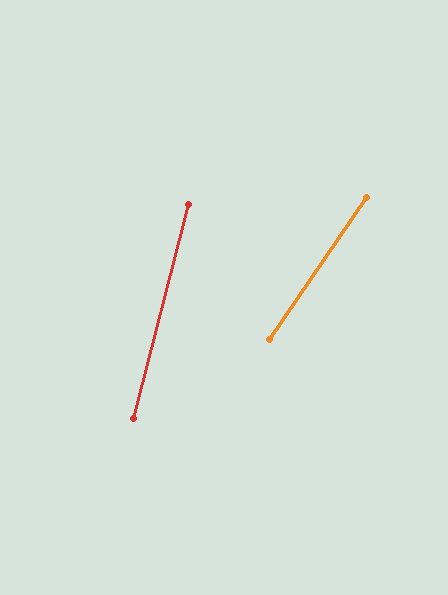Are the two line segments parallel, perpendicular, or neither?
Neither parallel nor perpendicular — they differ by about 20°.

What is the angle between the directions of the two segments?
Approximately 20 degrees.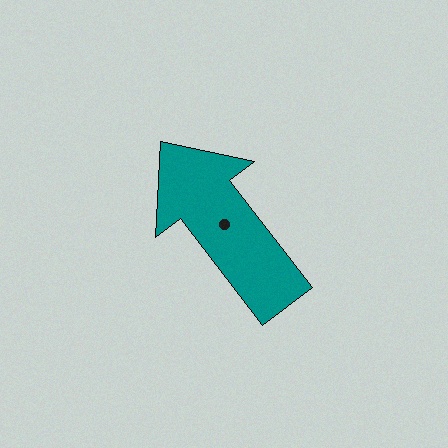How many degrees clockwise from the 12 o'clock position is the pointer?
Approximately 323 degrees.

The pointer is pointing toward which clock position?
Roughly 11 o'clock.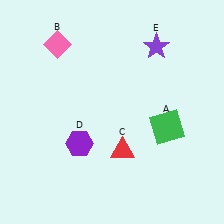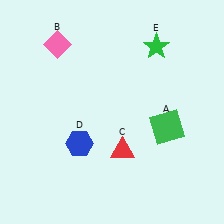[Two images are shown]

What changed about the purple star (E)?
In Image 1, E is purple. In Image 2, it changed to green.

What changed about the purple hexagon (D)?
In Image 1, D is purple. In Image 2, it changed to blue.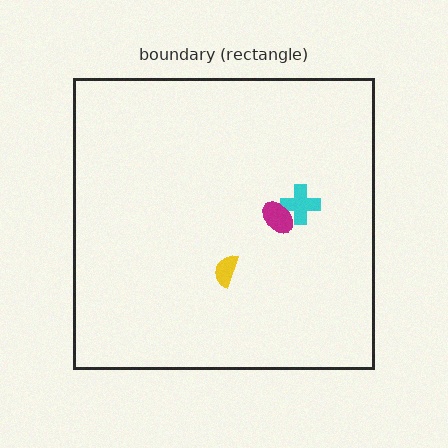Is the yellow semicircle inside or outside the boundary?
Inside.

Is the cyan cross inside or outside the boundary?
Inside.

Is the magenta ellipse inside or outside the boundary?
Inside.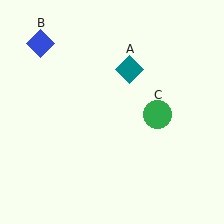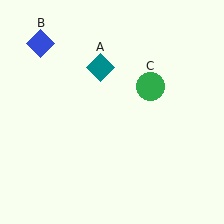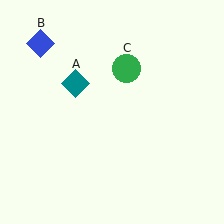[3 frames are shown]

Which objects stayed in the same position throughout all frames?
Blue diamond (object B) remained stationary.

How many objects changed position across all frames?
2 objects changed position: teal diamond (object A), green circle (object C).